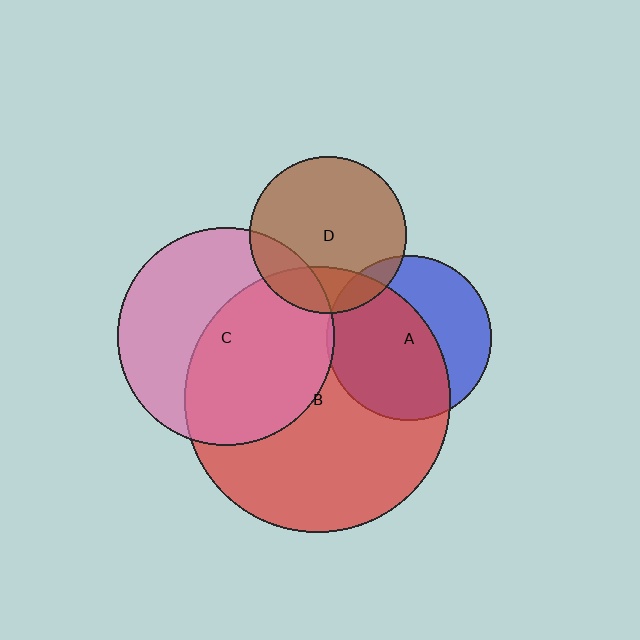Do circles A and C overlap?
Yes.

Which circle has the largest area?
Circle B (red).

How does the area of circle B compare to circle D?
Approximately 2.9 times.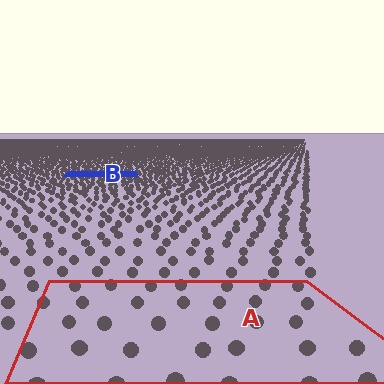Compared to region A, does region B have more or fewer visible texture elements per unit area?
Region B has more texture elements per unit area — they are packed more densely because it is farther away.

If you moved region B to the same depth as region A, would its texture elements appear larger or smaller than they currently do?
They would appear larger. At a closer depth, the same texture elements are projected at a bigger on-screen size.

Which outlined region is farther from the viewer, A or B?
Region B is farther from the viewer — the texture elements inside it appear smaller and more densely packed.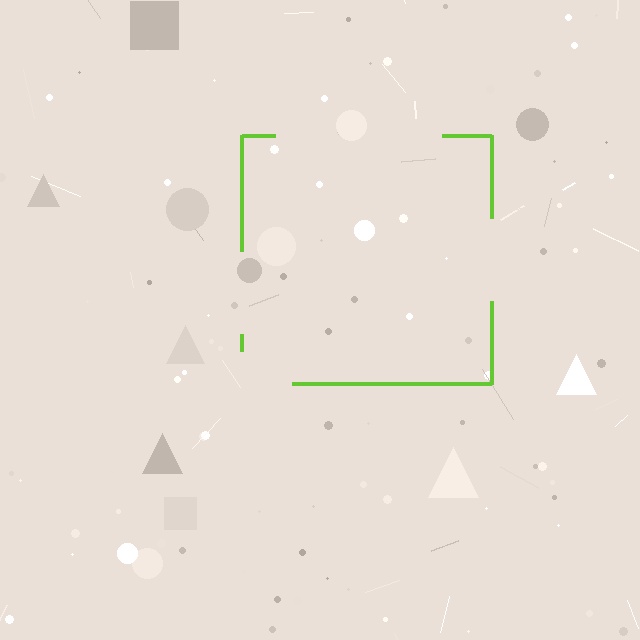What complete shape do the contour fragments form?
The contour fragments form a square.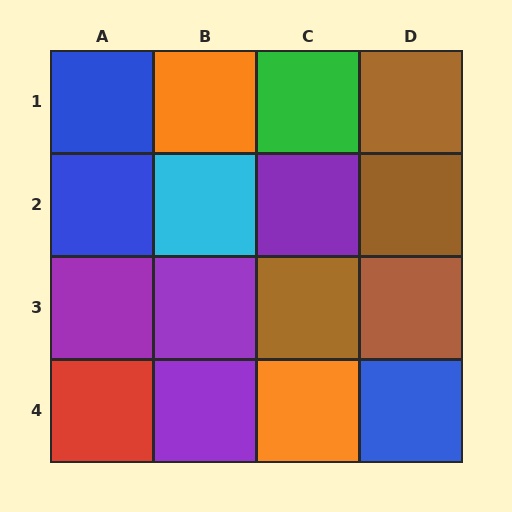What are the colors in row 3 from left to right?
Purple, purple, brown, brown.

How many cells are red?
1 cell is red.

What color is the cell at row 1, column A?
Blue.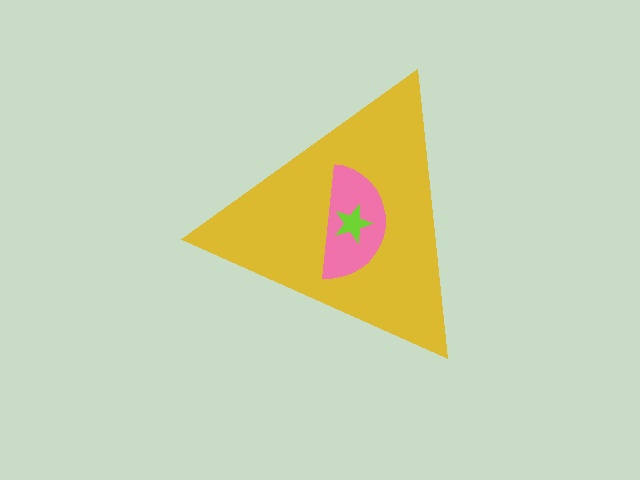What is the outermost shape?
The yellow triangle.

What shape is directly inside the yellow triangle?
The pink semicircle.